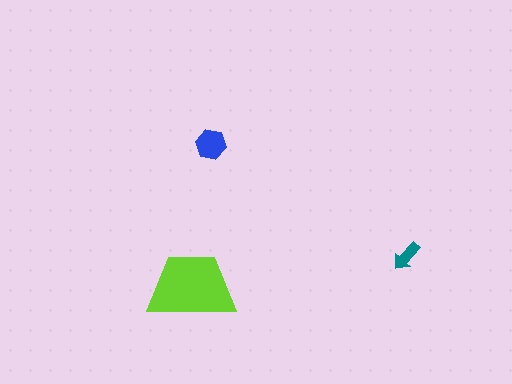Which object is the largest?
The lime trapezoid.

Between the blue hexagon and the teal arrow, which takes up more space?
The blue hexagon.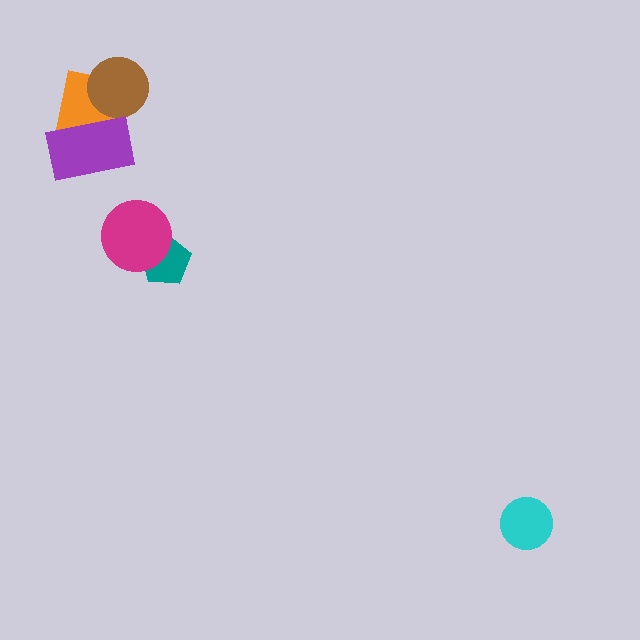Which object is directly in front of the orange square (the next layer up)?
The brown circle is directly in front of the orange square.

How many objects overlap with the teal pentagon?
1 object overlaps with the teal pentagon.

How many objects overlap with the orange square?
2 objects overlap with the orange square.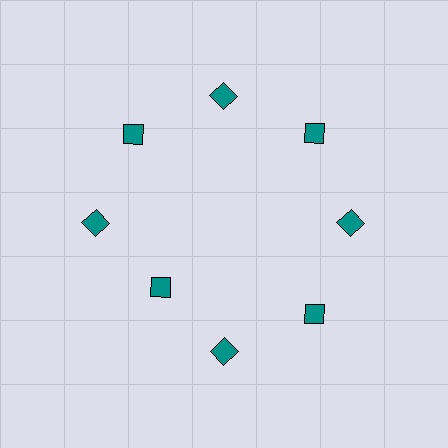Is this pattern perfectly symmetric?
No. The 8 teal diamonds are arranged in a ring, but one element near the 8 o'clock position is pulled inward toward the center, breaking the 8-fold rotational symmetry.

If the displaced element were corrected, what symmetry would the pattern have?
It would have 8-fold rotational symmetry — the pattern would map onto itself every 45 degrees.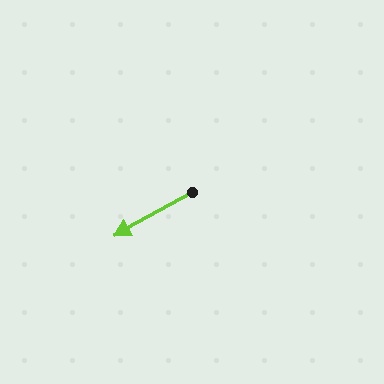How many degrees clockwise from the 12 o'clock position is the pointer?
Approximately 241 degrees.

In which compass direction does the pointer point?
Southwest.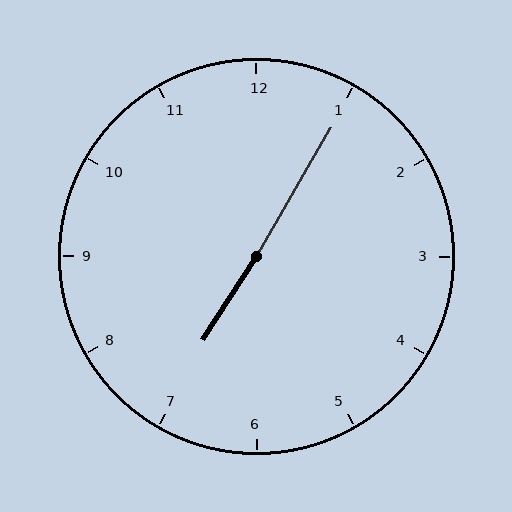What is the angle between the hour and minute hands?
Approximately 178 degrees.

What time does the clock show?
7:05.